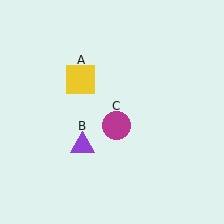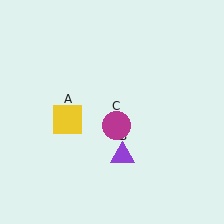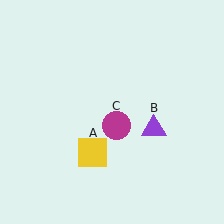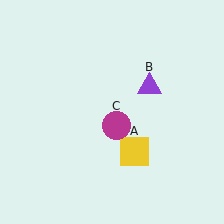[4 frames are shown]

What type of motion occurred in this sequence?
The yellow square (object A), purple triangle (object B) rotated counterclockwise around the center of the scene.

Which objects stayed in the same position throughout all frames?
Magenta circle (object C) remained stationary.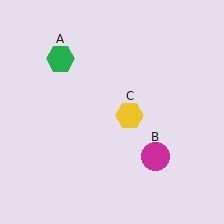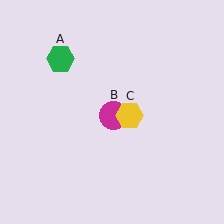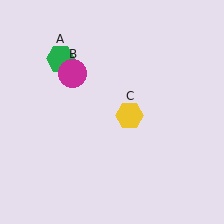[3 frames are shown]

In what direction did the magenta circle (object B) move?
The magenta circle (object B) moved up and to the left.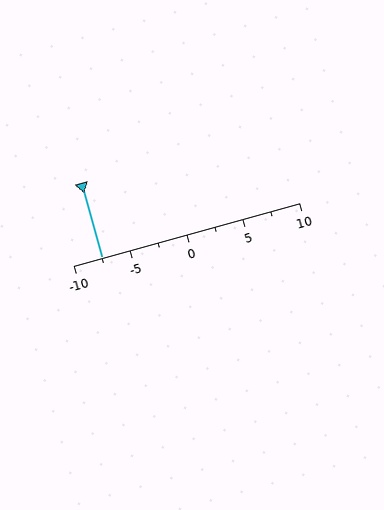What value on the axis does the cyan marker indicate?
The marker indicates approximately -7.5.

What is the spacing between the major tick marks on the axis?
The major ticks are spaced 5 apart.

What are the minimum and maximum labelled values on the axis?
The axis runs from -10 to 10.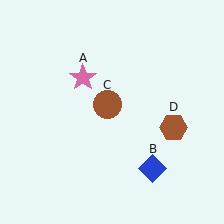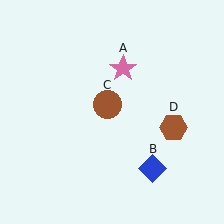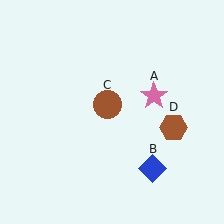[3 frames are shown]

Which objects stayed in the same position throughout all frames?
Blue diamond (object B) and brown circle (object C) and brown hexagon (object D) remained stationary.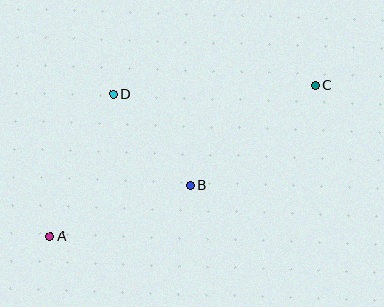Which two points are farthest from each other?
Points A and C are farthest from each other.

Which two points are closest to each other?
Points B and D are closest to each other.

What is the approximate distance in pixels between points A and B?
The distance between A and B is approximately 149 pixels.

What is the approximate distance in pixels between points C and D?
The distance between C and D is approximately 203 pixels.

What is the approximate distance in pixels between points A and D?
The distance between A and D is approximately 156 pixels.